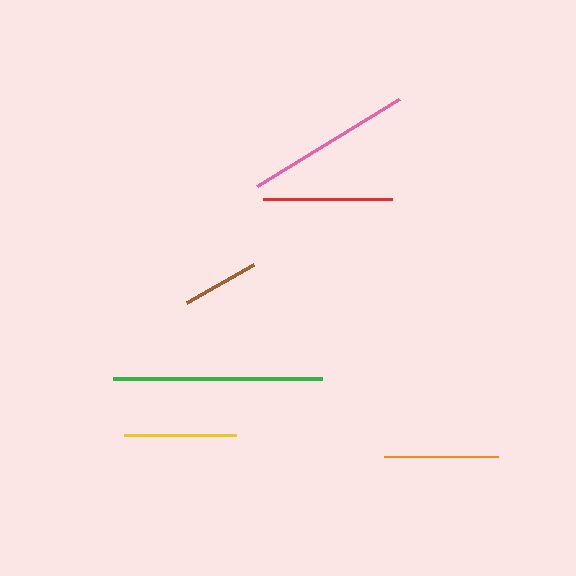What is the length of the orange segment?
The orange segment is approximately 114 pixels long.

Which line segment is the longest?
The green line is the longest at approximately 209 pixels.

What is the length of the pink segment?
The pink segment is approximately 166 pixels long.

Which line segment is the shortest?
The brown line is the shortest at approximately 77 pixels.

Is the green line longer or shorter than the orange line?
The green line is longer than the orange line.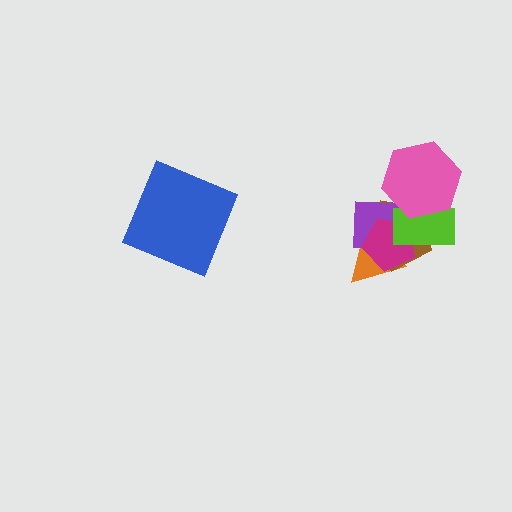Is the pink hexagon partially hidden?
No, no other shape covers it.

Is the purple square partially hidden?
Yes, it is partially covered by another shape.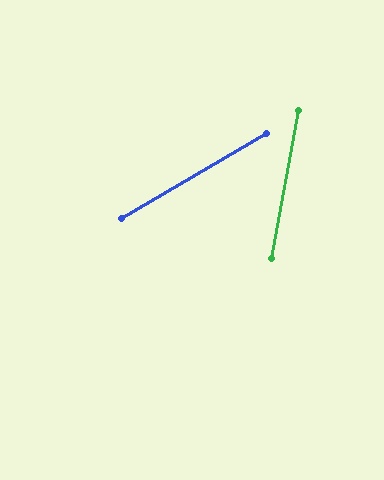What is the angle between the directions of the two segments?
Approximately 49 degrees.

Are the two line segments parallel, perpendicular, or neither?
Neither parallel nor perpendicular — they differ by about 49°.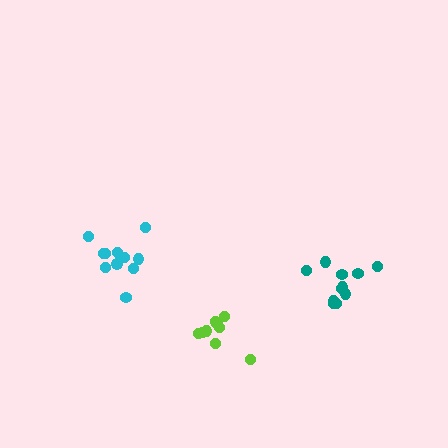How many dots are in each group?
Group 1: 11 dots, Group 2: 11 dots, Group 3: 9 dots (31 total).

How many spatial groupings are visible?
There are 3 spatial groupings.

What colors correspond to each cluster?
The clusters are colored: cyan, teal, lime.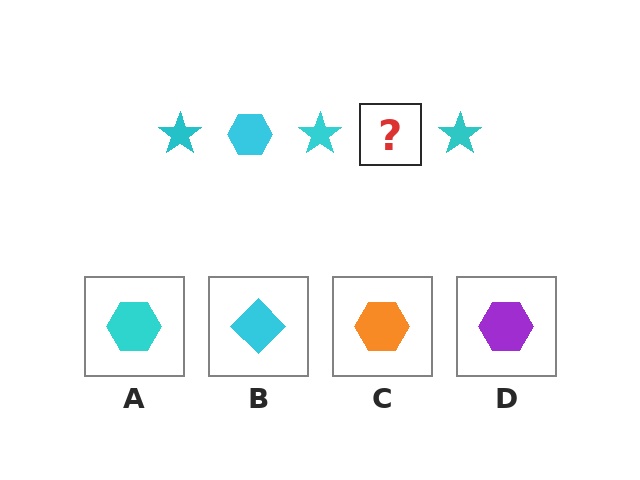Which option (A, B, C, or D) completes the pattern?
A.